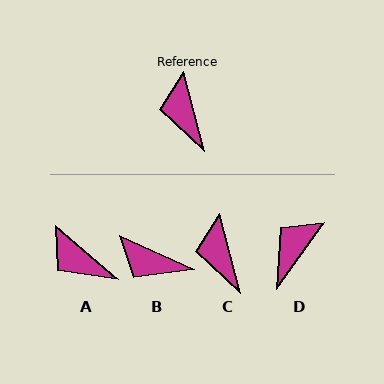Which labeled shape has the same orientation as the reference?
C.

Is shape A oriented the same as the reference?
No, it is off by about 34 degrees.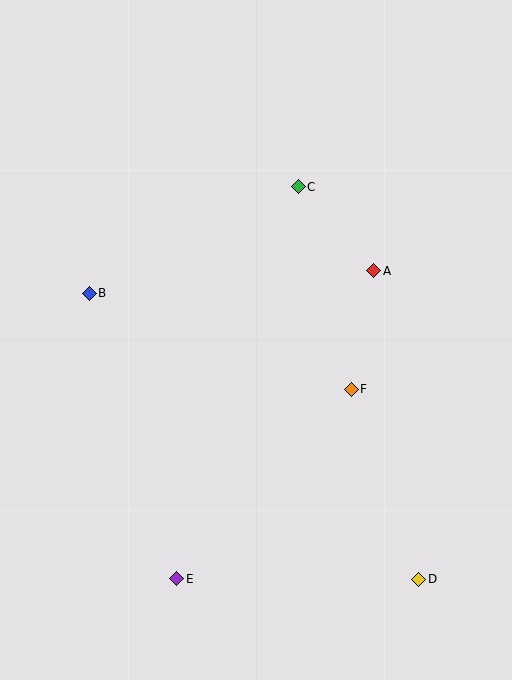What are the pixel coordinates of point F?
Point F is at (351, 389).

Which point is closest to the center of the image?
Point F at (351, 389) is closest to the center.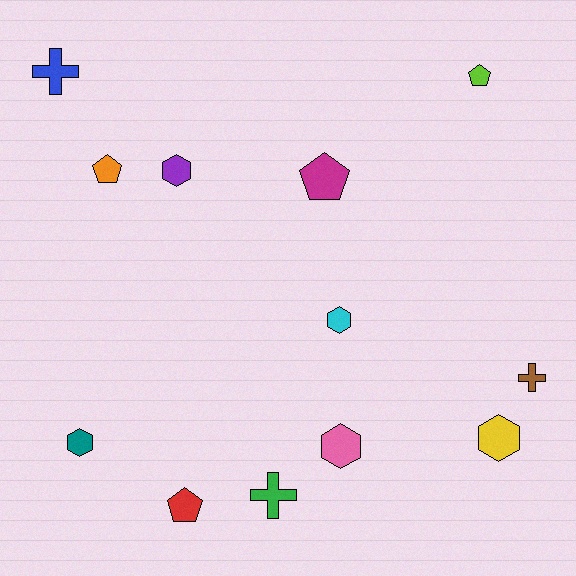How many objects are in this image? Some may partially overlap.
There are 12 objects.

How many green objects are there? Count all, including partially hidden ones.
There is 1 green object.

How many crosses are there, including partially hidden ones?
There are 3 crosses.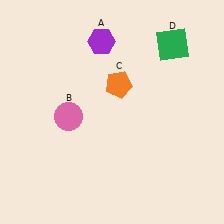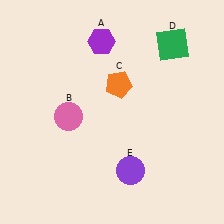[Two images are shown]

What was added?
A purple circle (E) was added in Image 2.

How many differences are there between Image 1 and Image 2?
There is 1 difference between the two images.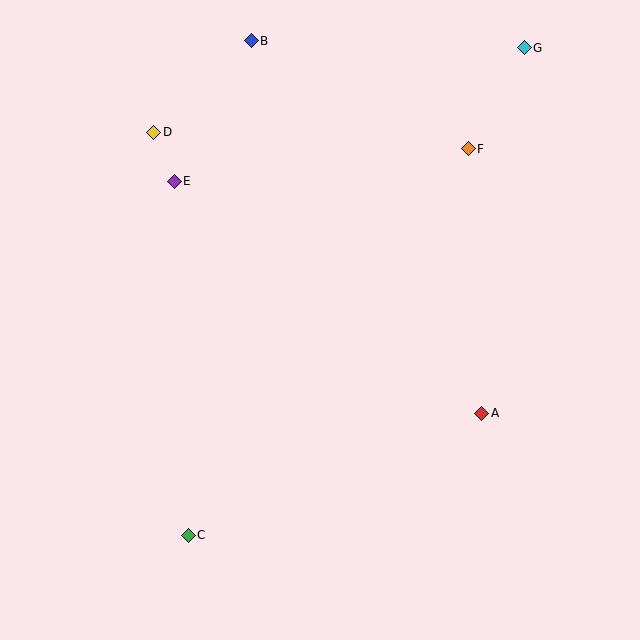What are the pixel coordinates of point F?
Point F is at (468, 149).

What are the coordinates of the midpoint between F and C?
The midpoint between F and C is at (328, 342).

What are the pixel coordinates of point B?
Point B is at (251, 41).